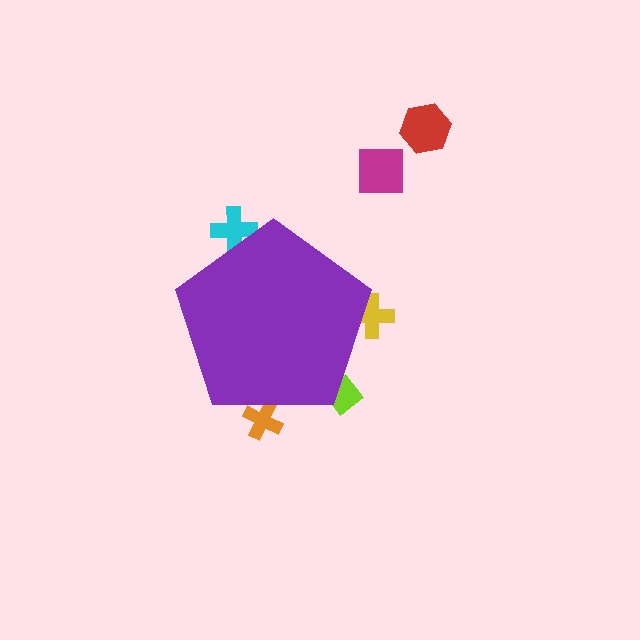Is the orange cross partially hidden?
Yes, the orange cross is partially hidden behind the purple pentagon.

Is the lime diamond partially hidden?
Yes, the lime diamond is partially hidden behind the purple pentagon.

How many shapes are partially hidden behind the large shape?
4 shapes are partially hidden.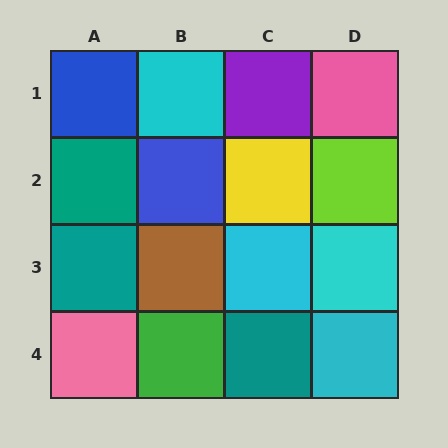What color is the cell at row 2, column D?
Lime.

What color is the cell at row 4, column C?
Teal.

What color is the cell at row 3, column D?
Cyan.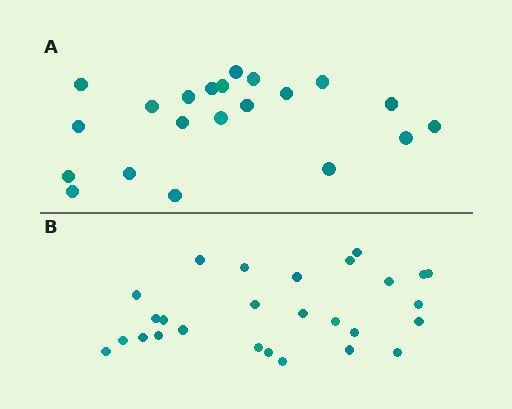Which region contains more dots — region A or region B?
Region B (the bottom region) has more dots.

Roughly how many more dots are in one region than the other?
Region B has about 6 more dots than region A.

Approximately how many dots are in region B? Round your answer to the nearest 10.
About 30 dots. (The exact count is 27, which rounds to 30.)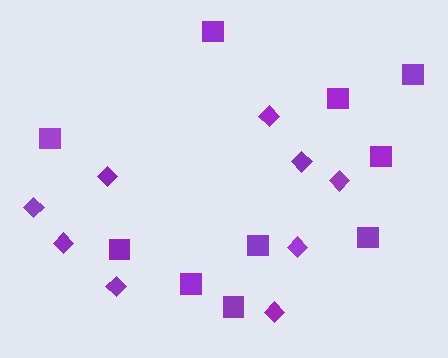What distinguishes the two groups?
There are 2 groups: one group of diamonds (9) and one group of squares (10).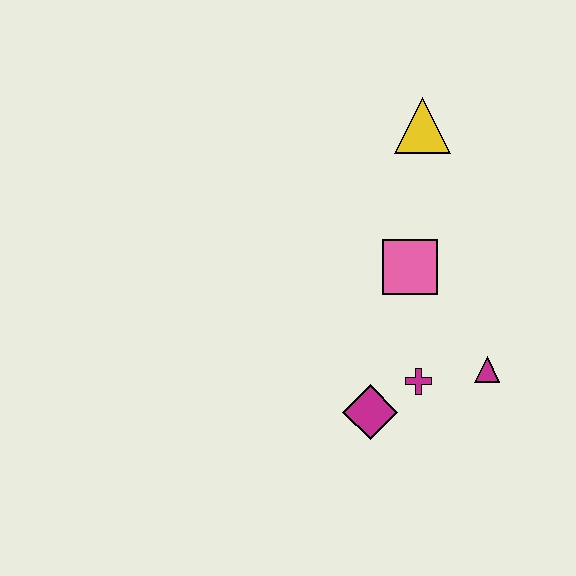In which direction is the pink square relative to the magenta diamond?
The pink square is above the magenta diamond.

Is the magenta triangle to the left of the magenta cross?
No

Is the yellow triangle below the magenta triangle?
No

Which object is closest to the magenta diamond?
The magenta cross is closest to the magenta diamond.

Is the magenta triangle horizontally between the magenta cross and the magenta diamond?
No